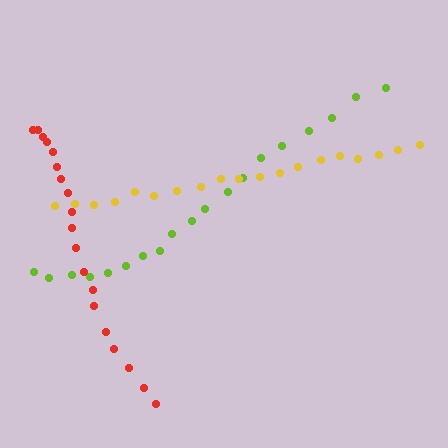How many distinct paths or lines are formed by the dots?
There are 3 distinct paths.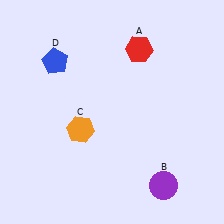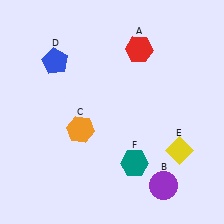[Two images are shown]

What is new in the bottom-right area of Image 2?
A yellow diamond (E) was added in the bottom-right area of Image 2.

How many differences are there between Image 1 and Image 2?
There are 2 differences between the two images.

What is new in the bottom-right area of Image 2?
A teal hexagon (F) was added in the bottom-right area of Image 2.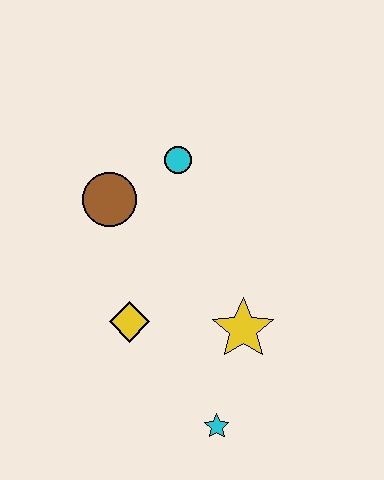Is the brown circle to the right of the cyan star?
No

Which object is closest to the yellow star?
The cyan star is closest to the yellow star.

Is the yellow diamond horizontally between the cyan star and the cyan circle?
No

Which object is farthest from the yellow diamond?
The cyan circle is farthest from the yellow diamond.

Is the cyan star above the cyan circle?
No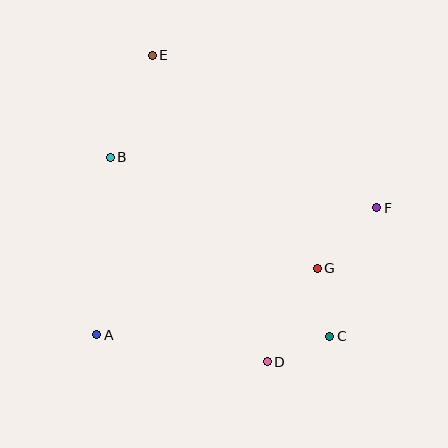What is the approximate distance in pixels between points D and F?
The distance between D and F is approximately 189 pixels.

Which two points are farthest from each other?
Points C and E are farthest from each other.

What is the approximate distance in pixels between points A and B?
The distance between A and B is approximately 178 pixels.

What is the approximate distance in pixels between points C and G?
The distance between C and G is approximately 69 pixels.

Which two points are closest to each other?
Points C and D are closest to each other.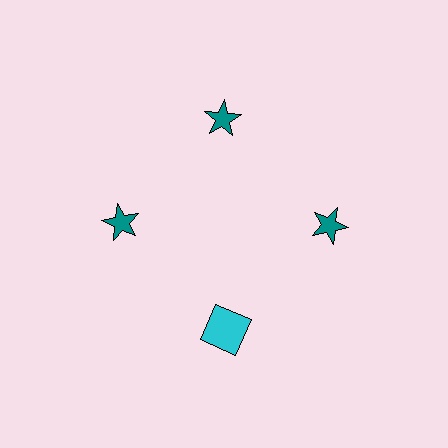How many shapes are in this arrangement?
There are 4 shapes arranged in a ring pattern.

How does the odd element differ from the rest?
It differs in both color (cyan instead of teal) and shape (square instead of star).